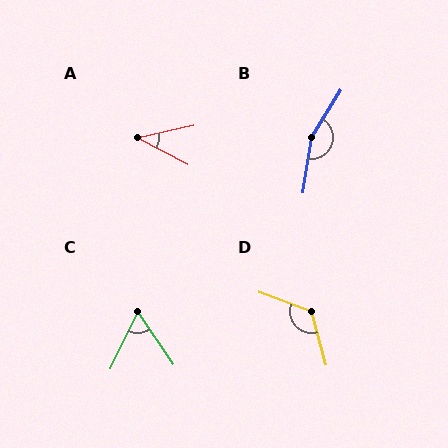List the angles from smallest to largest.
A (40°), C (60°), D (126°), B (157°).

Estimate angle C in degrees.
Approximately 60 degrees.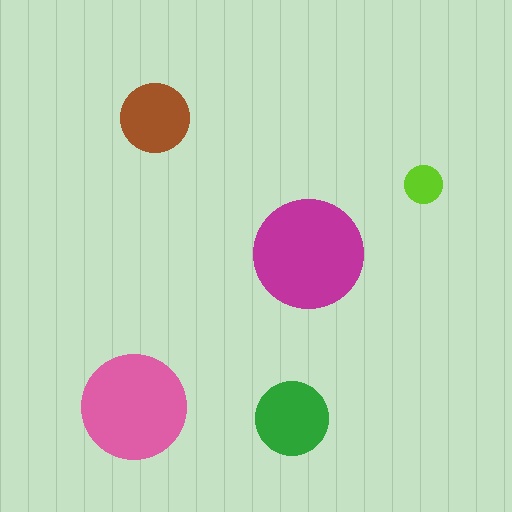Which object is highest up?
The brown circle is topmost.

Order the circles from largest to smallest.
the magenta one, the pink one, the green one, the brown one, the lime one.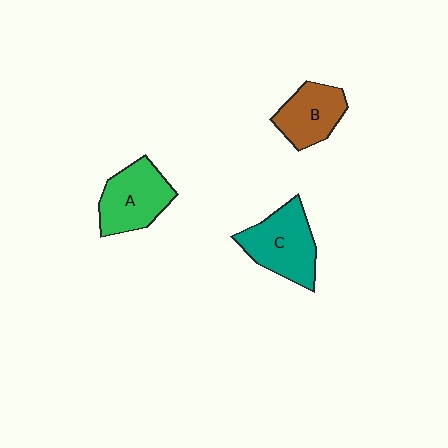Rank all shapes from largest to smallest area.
From largest to smallest: C (teal), A (green), B (brown).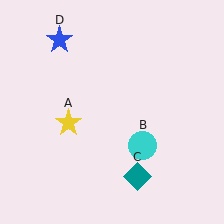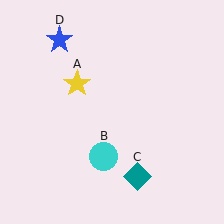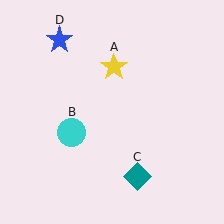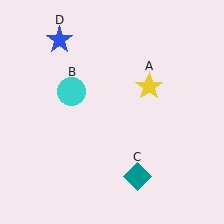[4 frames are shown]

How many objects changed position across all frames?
2 objects changed position: yellow star (object A), cyan circle (object B).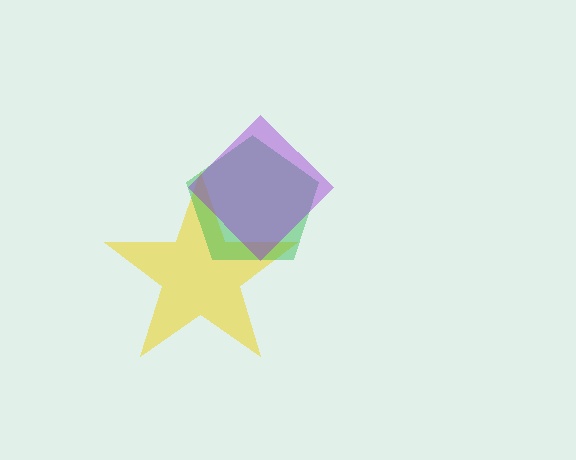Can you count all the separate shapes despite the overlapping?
Yes, there are 3 separate shapes.